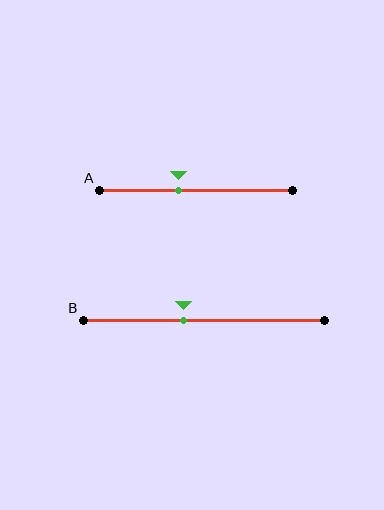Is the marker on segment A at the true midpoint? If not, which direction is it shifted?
No, the marker on segment A is shifted to the left by about 9% of the segment length.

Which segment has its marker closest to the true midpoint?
Segment B has its marker closest to the true midpoint.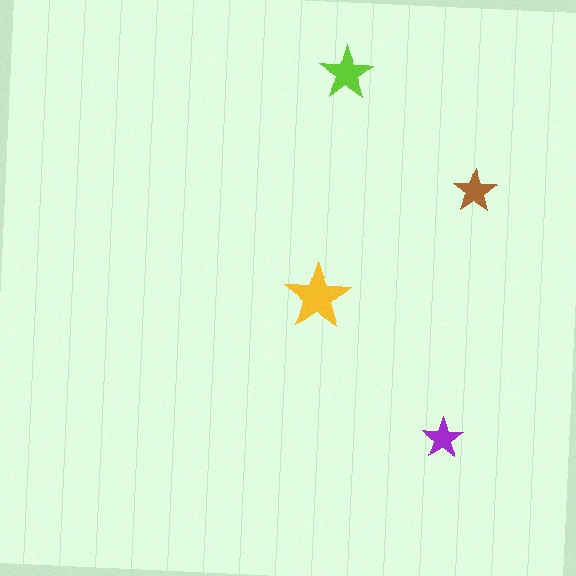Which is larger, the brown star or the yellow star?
The yellow one.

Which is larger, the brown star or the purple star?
The brown one.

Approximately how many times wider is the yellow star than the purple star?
About 1.5 times wider.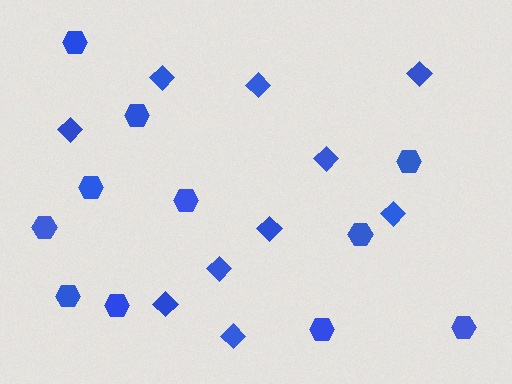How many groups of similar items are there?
There are 2 groups: one group of hexagons (11) and one group of diamonds (10).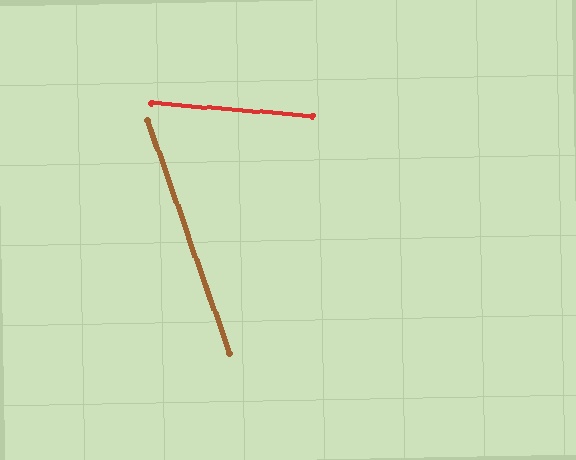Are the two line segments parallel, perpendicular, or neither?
Neither parallel nor perpendicular — they differ by about 66°.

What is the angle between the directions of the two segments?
Approximately 66 degrees.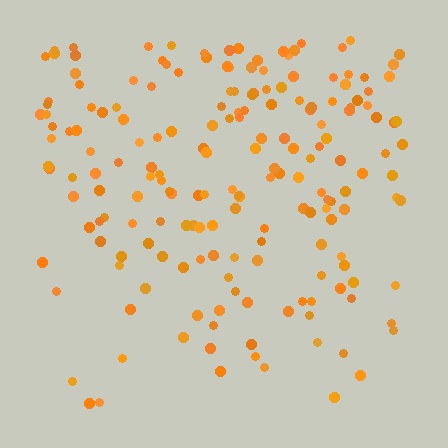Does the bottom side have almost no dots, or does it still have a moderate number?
Still a moderate number, just noticeably fewer than the top.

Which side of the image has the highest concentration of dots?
The top.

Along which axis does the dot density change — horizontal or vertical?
Vertical.